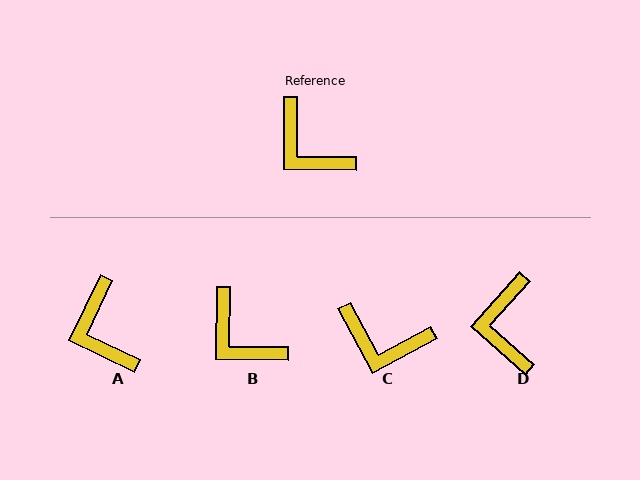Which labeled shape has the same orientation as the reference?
B.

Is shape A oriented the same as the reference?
No, it is off by about 25 degrees.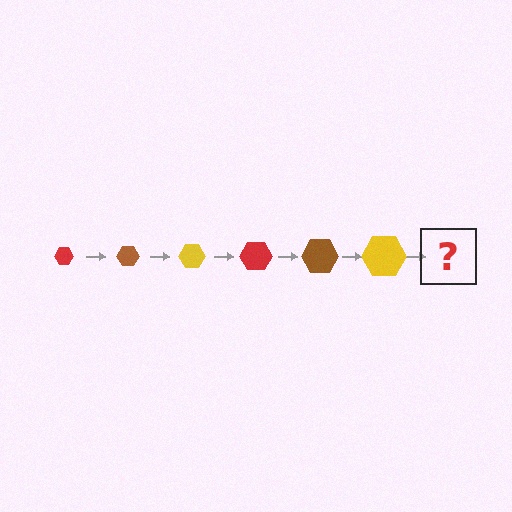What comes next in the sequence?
The next element should be a red hexagon, larger than the previous one.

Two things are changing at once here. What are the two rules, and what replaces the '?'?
The two rules are that the hexagon grows larger each step and the color cycles through red, brown, and yellow. The '?' should be a red hexagon, larger than the previous one.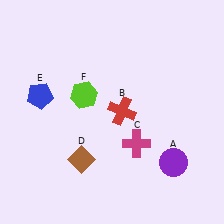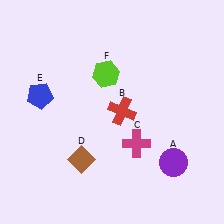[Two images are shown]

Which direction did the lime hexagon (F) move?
The lime hexagon (F) moved right.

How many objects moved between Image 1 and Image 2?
1 object moved between the two images.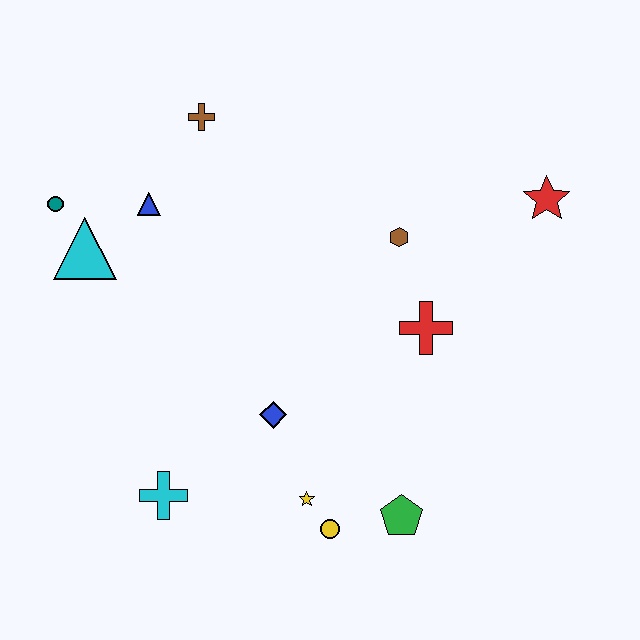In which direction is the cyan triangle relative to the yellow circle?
The cyan triangle is above the yellow circle.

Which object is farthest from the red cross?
The teal circle is farthest from the red cross.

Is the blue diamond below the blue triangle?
Yes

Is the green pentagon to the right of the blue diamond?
Yes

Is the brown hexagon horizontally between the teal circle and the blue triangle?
No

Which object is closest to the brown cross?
The blue triangle is closest to the brown cross.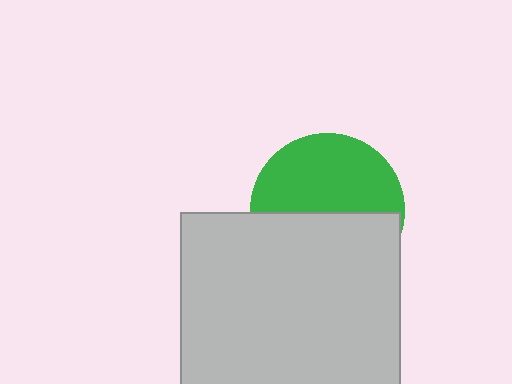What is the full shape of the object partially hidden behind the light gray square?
The partially hidden object is a green circle.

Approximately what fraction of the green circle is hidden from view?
Roughly 49% of the green circle is hidden behind the light gray square.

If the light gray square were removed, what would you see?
You would see the complete green circle.